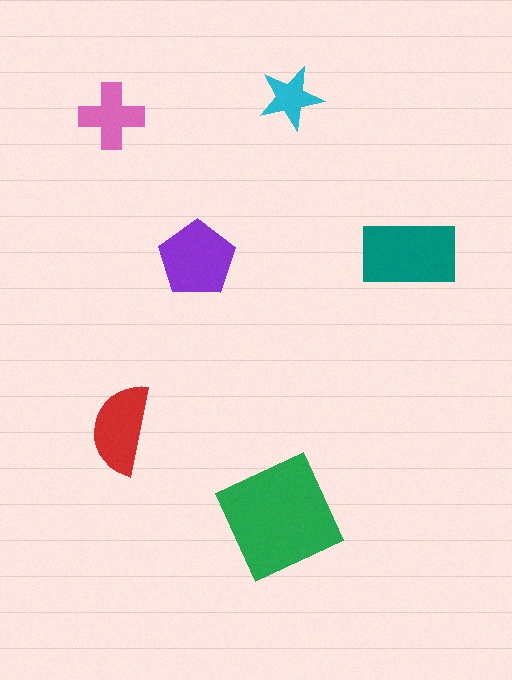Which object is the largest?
The green square.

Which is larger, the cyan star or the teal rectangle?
The teal rectangle.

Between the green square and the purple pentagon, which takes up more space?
The green square.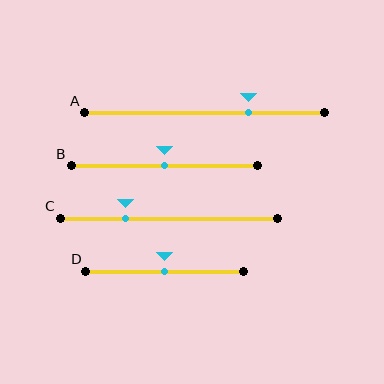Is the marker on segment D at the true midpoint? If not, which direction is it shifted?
Yes, the marker on segment D is at the true midpoint.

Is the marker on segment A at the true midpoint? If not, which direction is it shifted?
No, the marker on segment A is shifted to the right by about 19% of the segment length.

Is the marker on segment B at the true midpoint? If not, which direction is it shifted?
Yes, the marker on segment B is at the true midpoint.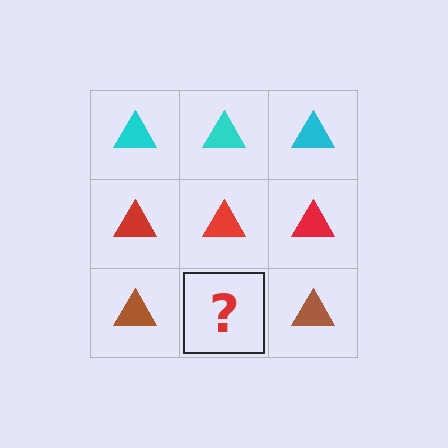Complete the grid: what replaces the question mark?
The question mark should be replaced with a brown triangle.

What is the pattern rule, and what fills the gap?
The rule is that each row has a consistent color. The gap should be filled with a brown triangle.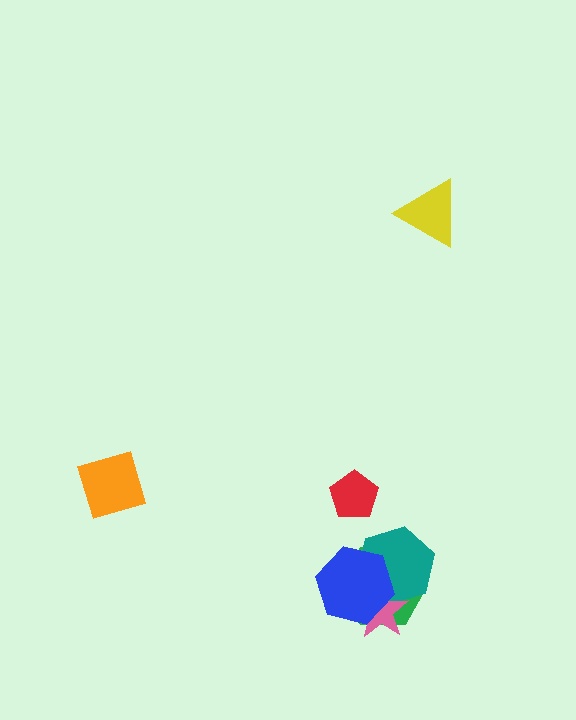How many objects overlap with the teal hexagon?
3 objects overlap with the teal hexagon.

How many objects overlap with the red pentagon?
0 objects overlap with the red pentagon.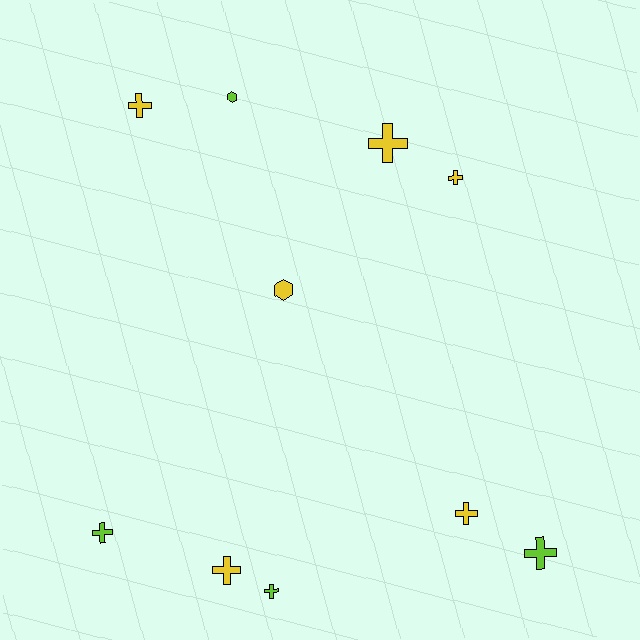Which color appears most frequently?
Yellow, with 6 objects.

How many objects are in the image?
There are 10 objects.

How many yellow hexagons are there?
There is 1 yellow hexagon.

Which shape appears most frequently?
Cross, with 8 objects.